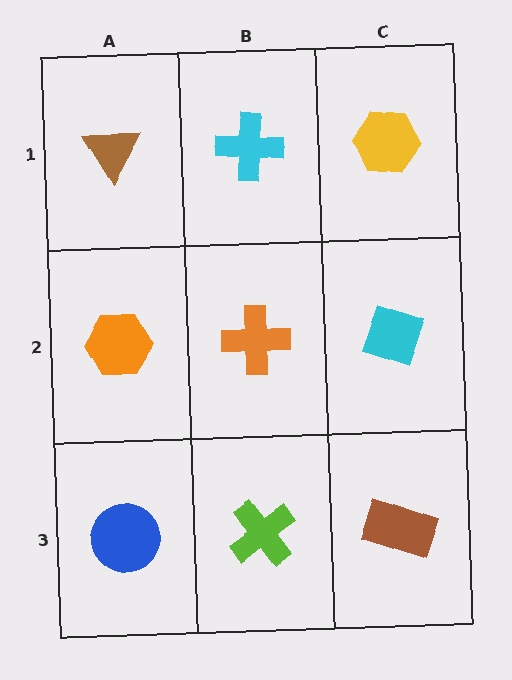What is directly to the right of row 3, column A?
A lime cross.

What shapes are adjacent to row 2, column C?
A yellow hexagon (row 1, column C), a brown rectangle (row 3, column C), an orange cross (row 2, column B).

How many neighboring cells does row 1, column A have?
2.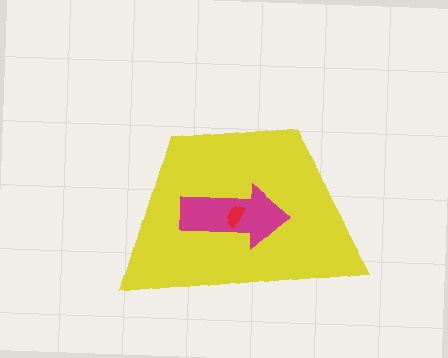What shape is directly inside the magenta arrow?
The red semicircle.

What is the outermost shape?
The yellow trapezoid.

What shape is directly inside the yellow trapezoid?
The magenta arrow.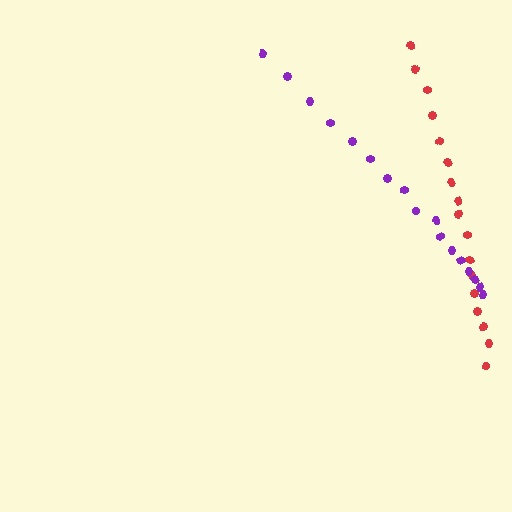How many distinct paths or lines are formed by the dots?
There are 2 distinct paths.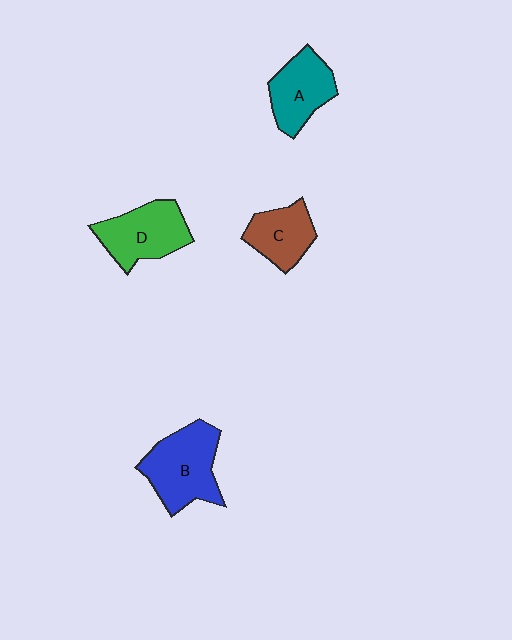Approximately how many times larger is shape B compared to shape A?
Approximately 1.3 times.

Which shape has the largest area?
Shape B (blue).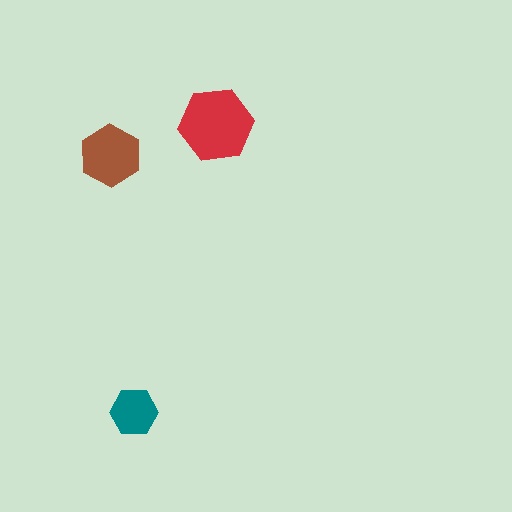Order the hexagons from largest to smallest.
the red one, the brown one, the teal one.